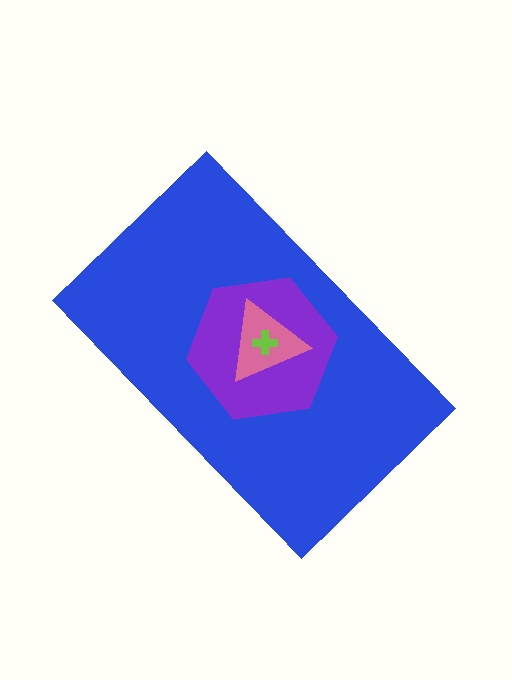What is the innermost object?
The lime cross.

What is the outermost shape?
The blue rectangle.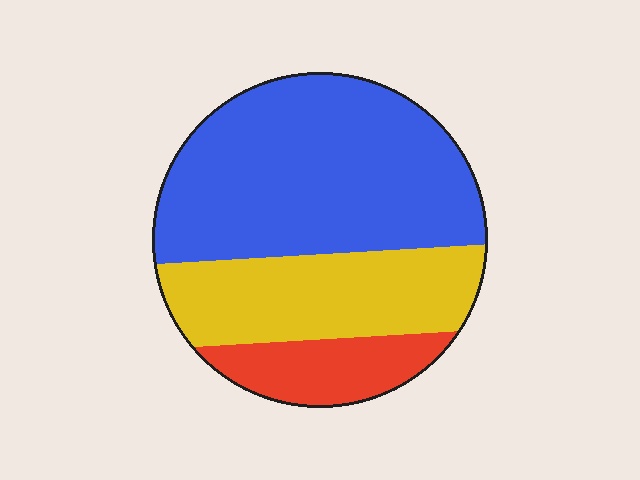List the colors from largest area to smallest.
From largest to smallest: blue, yellow, red.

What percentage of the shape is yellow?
Yellow covers 30% of the shape.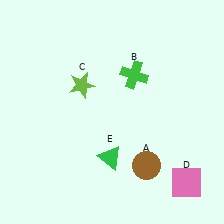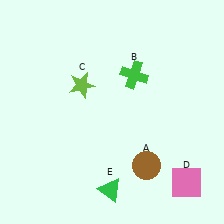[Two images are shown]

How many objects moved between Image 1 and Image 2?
1 object moved between the two images.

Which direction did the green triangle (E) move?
The green triangle (E) moved down.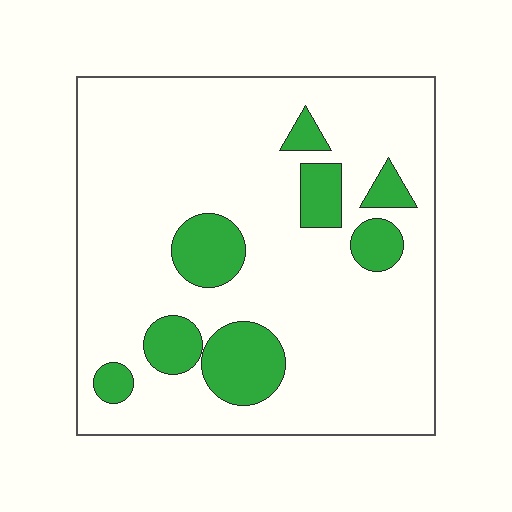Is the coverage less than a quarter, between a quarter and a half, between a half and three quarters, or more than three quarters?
Less than a quarter.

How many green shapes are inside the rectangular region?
8.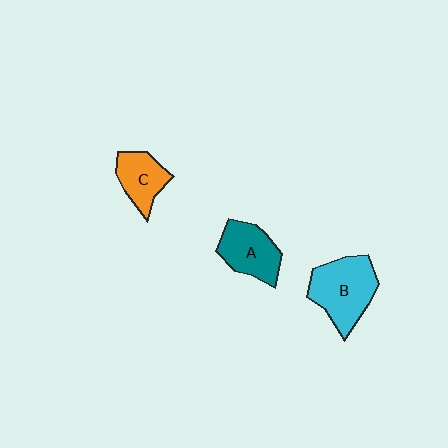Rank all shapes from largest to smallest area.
From largest to smallest: B (cyan), A (teal), C (orange).